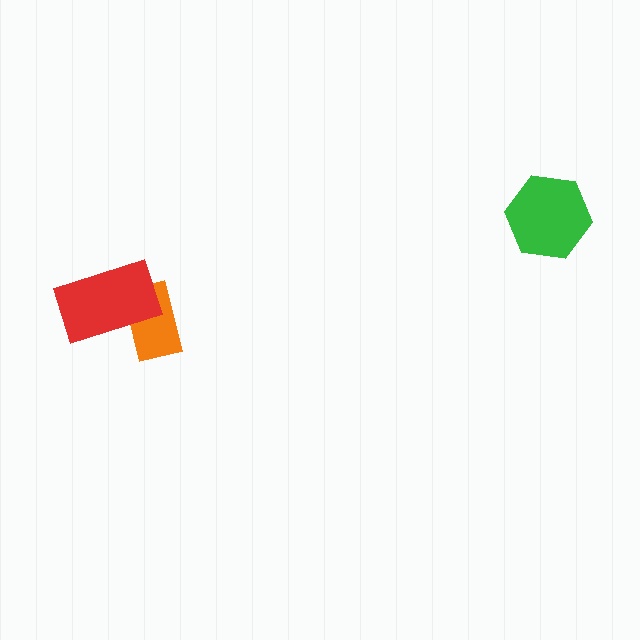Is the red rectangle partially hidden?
No, no other shape covers it.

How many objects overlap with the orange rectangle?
1 object overlaps with the orange rectangle.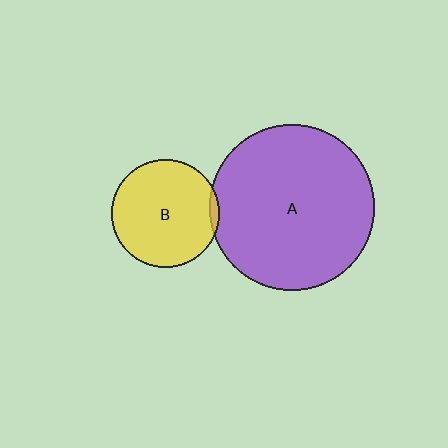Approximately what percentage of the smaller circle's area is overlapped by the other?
Approximately 5%.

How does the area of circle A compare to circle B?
Approximately 2.4 times.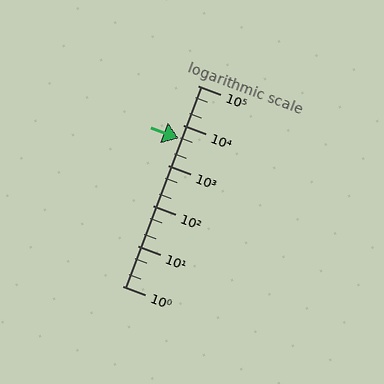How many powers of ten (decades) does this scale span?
The scale spans 5 decades, from 1 to 100000.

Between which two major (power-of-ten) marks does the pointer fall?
The pointer is between 1000 and 10000.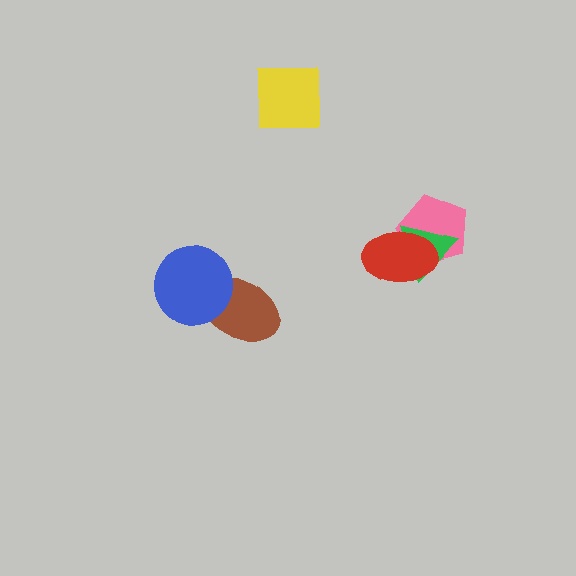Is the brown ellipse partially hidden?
Yes, it is partially covered by another shape.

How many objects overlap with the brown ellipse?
1 object overlaps with the brown ellipse.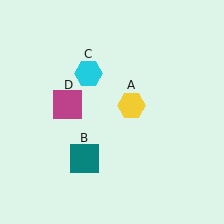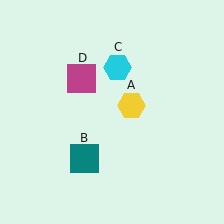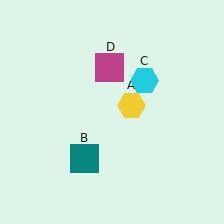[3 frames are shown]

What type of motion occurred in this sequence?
The cyan hexagon (object C), magenta square (object D) rotated clockwise around the center of the scene.